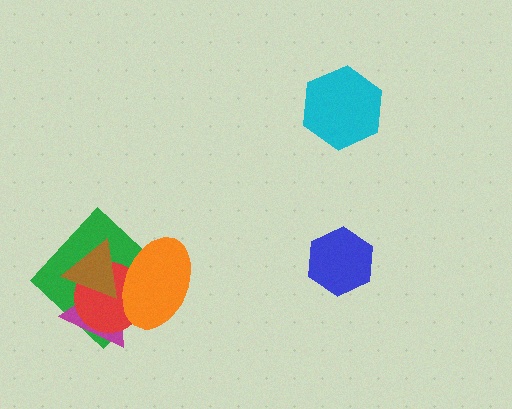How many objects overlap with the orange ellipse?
4 objects overlap with the orange ellipse.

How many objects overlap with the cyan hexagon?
0 objects overlap with the cyan hexagon.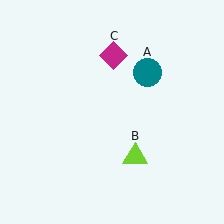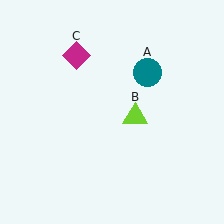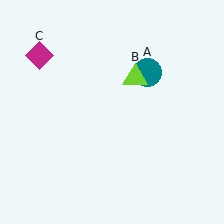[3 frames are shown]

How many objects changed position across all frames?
2 objects changed position: lime triangle (object B), magenta diamond (object C).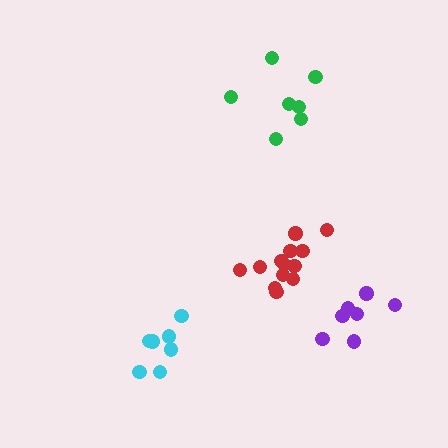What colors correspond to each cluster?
The clusters are colored: cyan, red, purple, green.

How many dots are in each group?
Group 1: 7 dots, Group 2: 13 dots, Group 3: 8 dots, Group 4: 7 dots (35 total).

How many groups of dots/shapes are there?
There are 4 groups.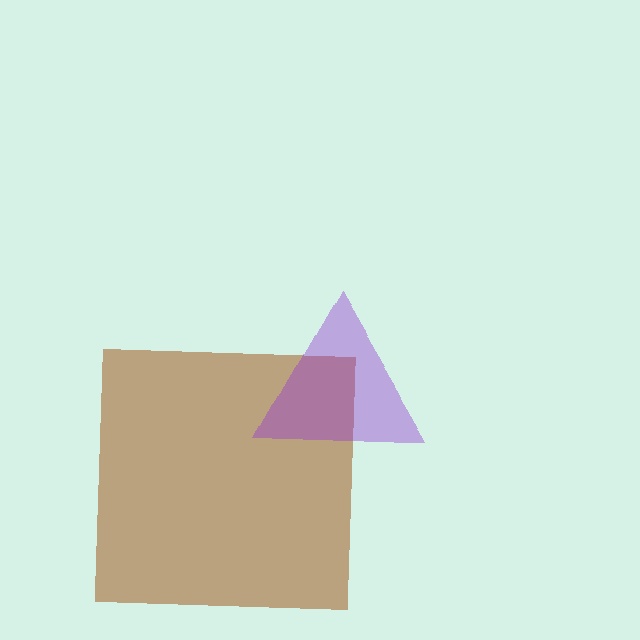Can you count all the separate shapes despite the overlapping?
Yes, there are 2 separate shapes.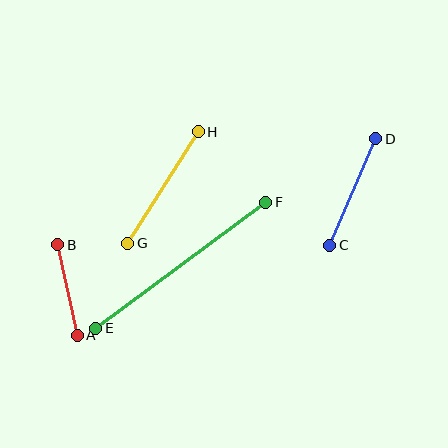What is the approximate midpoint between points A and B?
The midpoint is at approximately (68, 290) pixels.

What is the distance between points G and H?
The distance is approximately 132 pixels.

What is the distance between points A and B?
The distance is approximately 93 pixels.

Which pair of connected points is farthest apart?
Points E and F are farthest apart.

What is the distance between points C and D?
The distance is approximately 116 pixels.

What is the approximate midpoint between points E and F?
The midpoint is at approximately (181, 265) pixels.